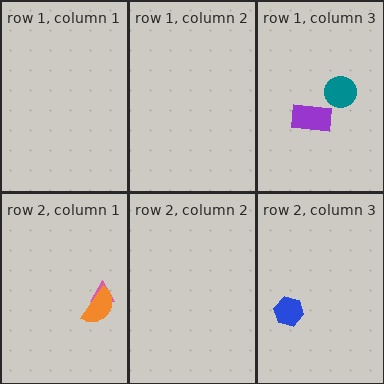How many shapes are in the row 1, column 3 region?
2.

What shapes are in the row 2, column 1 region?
The pink triangle, the orange semicircle.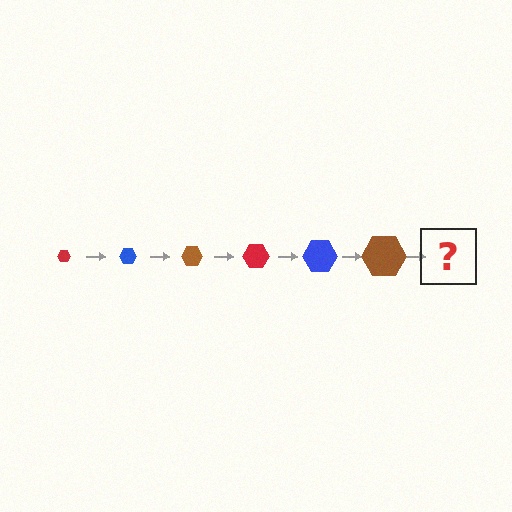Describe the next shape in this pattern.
It should be a red hexagon, larger than the previous one.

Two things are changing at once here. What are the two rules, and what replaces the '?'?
The two rules are that the hexagon grows larger each step and the color cycles through red, blue, and brown. The '?' should be a red hexagon, larger than the previous one.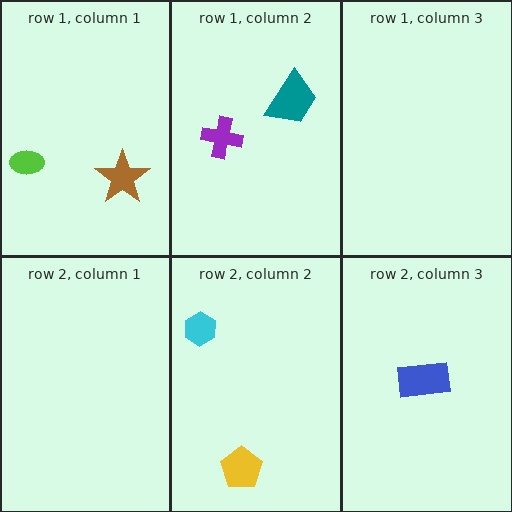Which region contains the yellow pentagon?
The row 2, column 2 region.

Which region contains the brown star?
The row 1, column 1 region.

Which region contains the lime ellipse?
The row 1, column 1 region.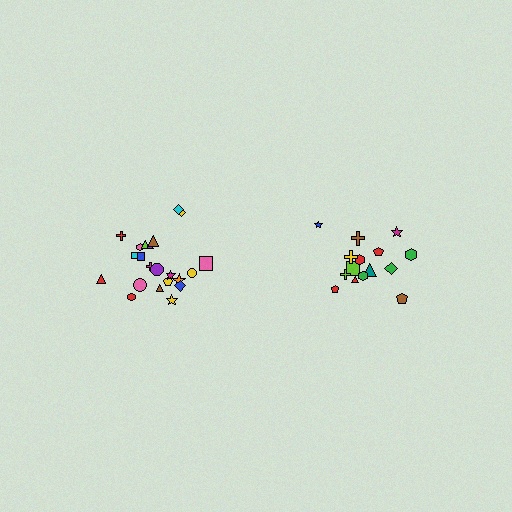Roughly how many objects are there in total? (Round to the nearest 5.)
Roughly 35 objects in total.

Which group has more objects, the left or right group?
The left group.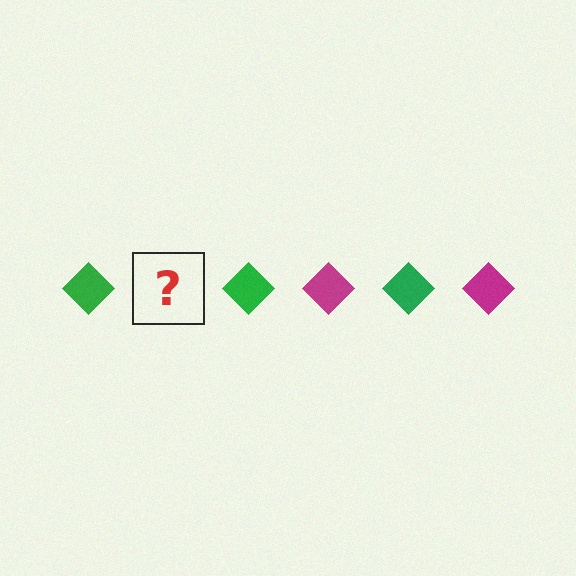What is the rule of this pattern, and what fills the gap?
The rule is that the pattern cycles through green, magenta diamonds. The gap should be filled with a magenta diamond.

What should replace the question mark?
The question mark should be replaced with a magenta diamond.